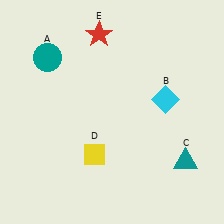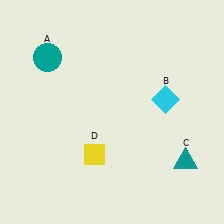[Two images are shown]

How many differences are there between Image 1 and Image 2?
There is 1 difference between the two images.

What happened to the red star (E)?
The red star (E) was removed in Image 2. It was in the top-left area of Image 1.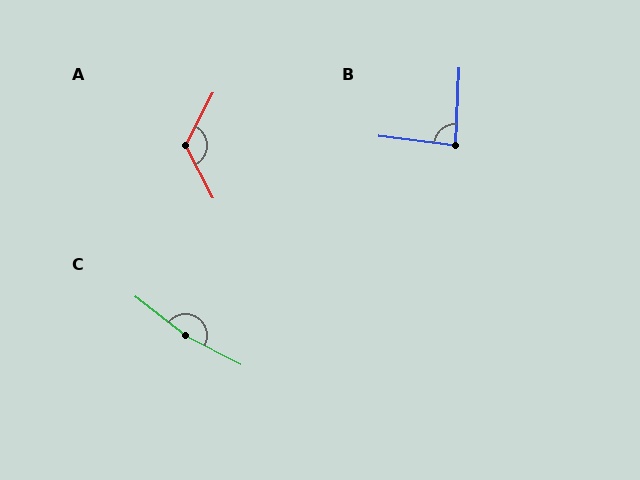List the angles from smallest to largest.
B (86°), A (124°), C (169°).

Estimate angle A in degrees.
Approximately 124 degrees.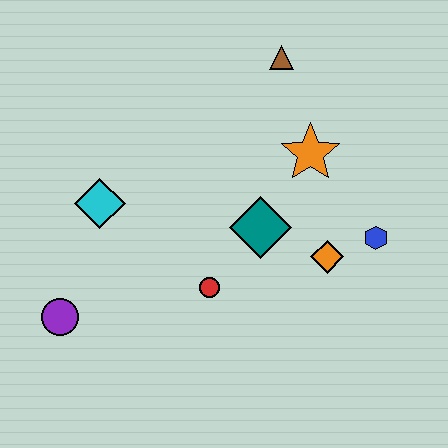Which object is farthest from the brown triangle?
The purple circle is farthest from the brown triangle.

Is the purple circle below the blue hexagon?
Yes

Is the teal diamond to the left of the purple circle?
No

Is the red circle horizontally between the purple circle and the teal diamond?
Yes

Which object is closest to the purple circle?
The cyan diamond is closest to the purple circle.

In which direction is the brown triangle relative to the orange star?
The brown triangle is above the orange star.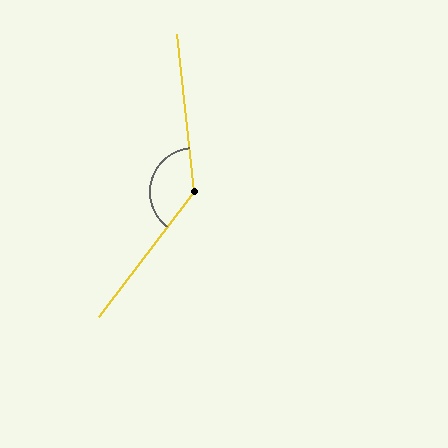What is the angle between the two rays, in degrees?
Approximately 136 degrees.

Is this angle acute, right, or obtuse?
It is obtuse.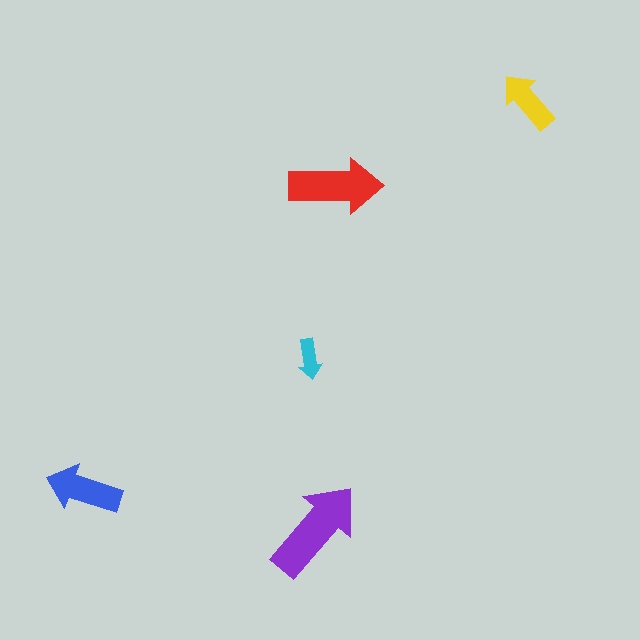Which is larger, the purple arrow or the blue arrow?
The purple one.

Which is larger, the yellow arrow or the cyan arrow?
The yellow one.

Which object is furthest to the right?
The yellow arrow is rightmost.